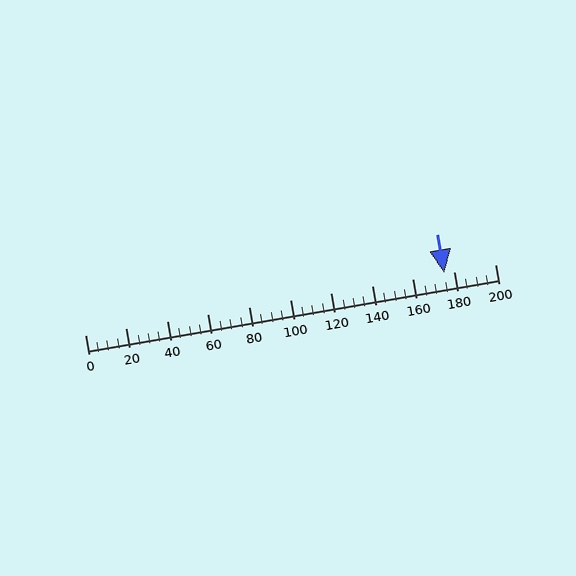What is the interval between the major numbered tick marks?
The major tick marks are spaced 20 units apart.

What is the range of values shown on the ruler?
The ruler shows values from 0 to 200.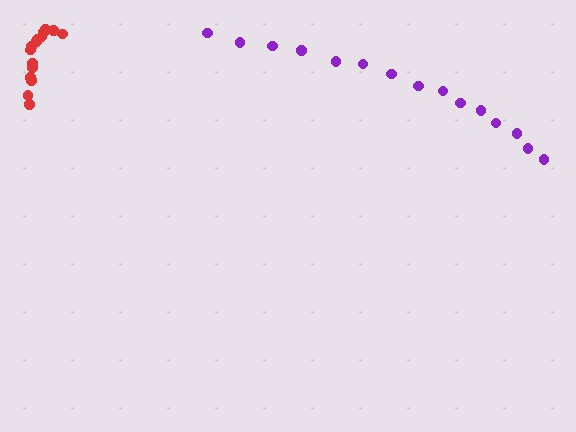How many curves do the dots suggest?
There are 2 distinct paths.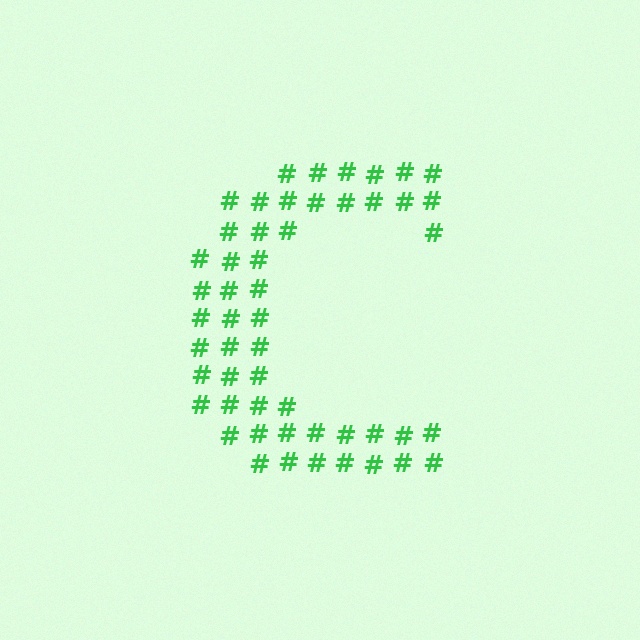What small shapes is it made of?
It is made of small hash symbols.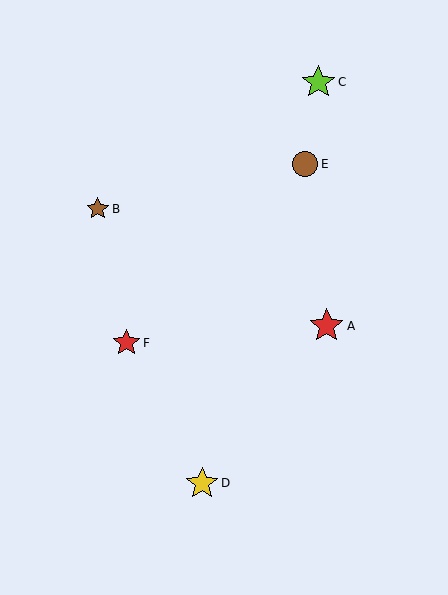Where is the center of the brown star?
The center of the brown star is at (98, 209).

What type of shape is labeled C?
Shape C is a lime star.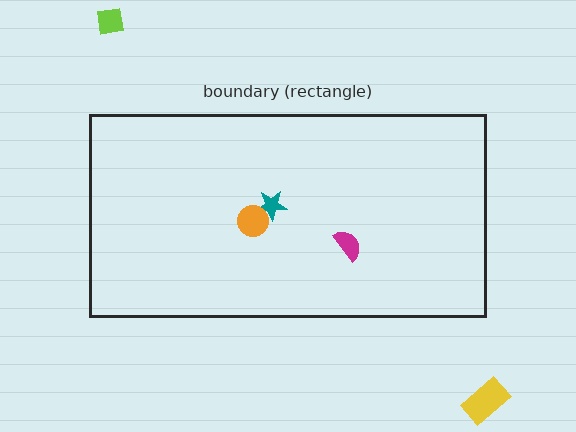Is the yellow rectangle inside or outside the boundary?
Outside.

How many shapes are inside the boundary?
3 inside, 2 outside.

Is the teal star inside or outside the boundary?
Inside.